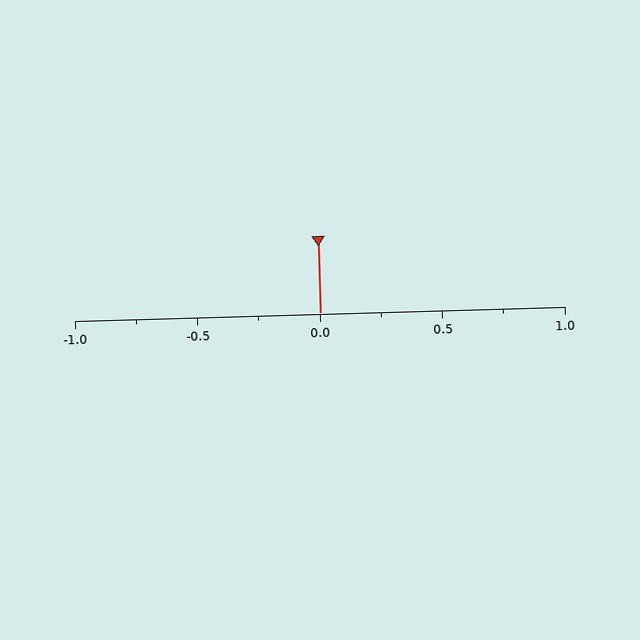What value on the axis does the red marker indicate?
The marker indicates approximately 0.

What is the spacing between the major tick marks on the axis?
The major ticks are spaced 0.5 apart.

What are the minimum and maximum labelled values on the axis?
The axis runs from -1.0 to 1.0.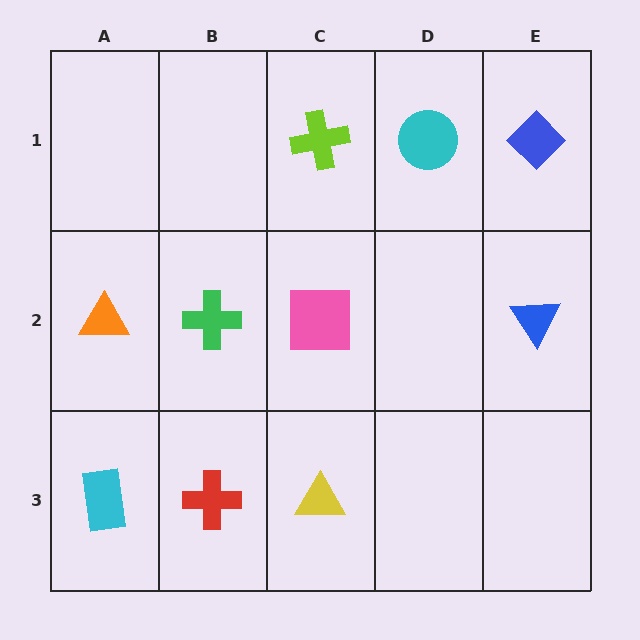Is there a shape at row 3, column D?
No, that cell is empty.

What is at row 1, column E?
A blue diamond.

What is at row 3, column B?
A red cross.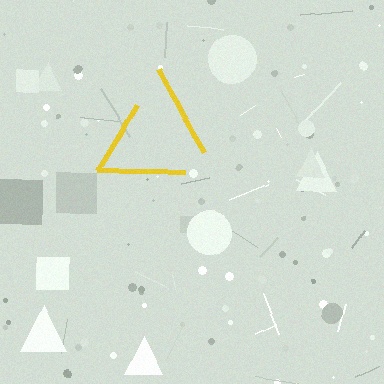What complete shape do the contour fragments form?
The contour fragments form a triangle.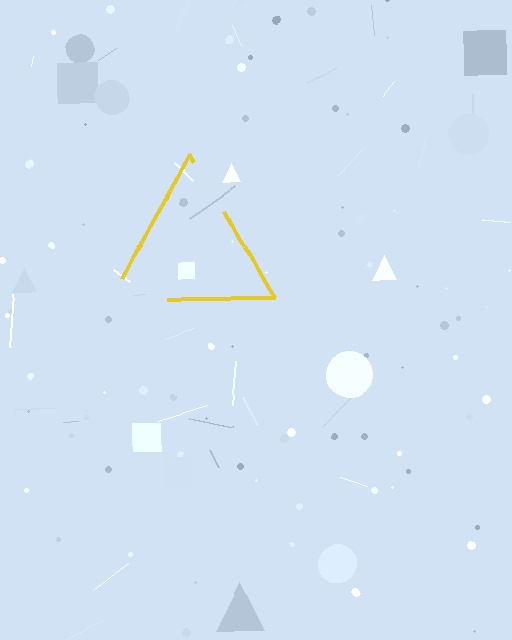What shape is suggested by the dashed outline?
The dashed outline suggests a triangle.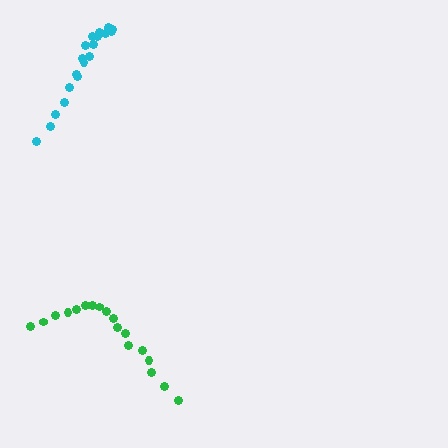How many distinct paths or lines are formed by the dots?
There are 2 distinct paths.